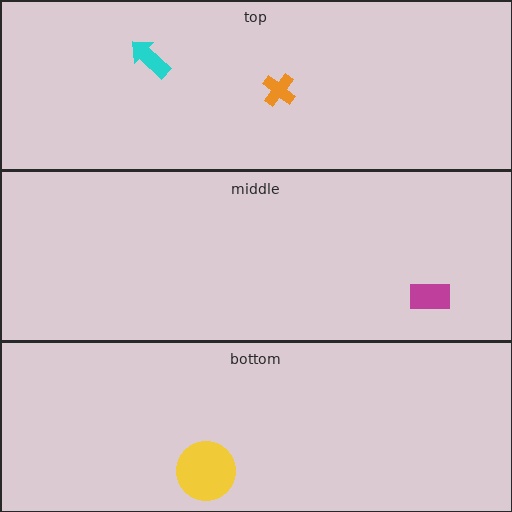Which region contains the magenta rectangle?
The middle region.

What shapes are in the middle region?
The magenta rectangle.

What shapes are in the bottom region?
The yellow circle.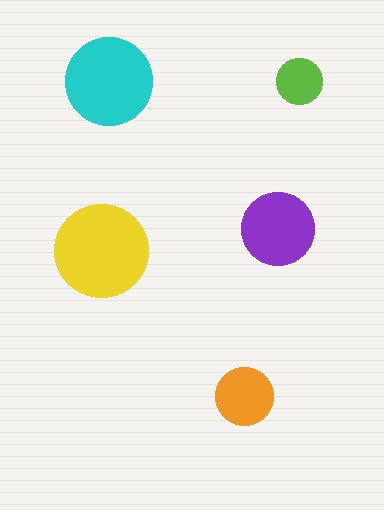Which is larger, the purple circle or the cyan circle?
The cyan one.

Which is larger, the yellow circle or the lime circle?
The yellow one.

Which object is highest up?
The lime circle is topmost.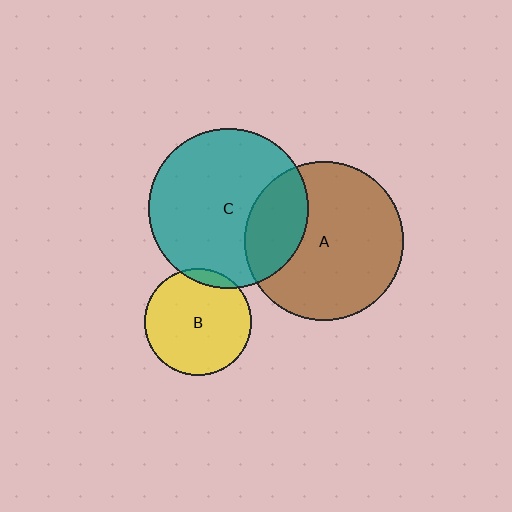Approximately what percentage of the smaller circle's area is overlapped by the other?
Approximately 25%.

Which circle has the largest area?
Circle C (teal).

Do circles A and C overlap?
Yes.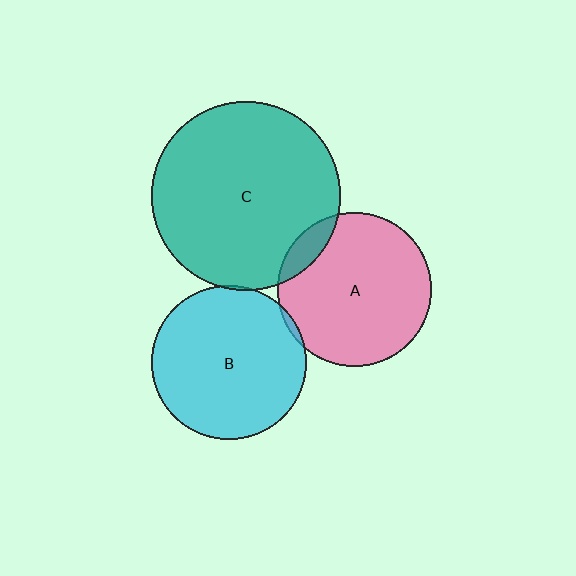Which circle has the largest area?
Circle C (teal).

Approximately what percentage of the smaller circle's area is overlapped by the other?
Approximately 5%.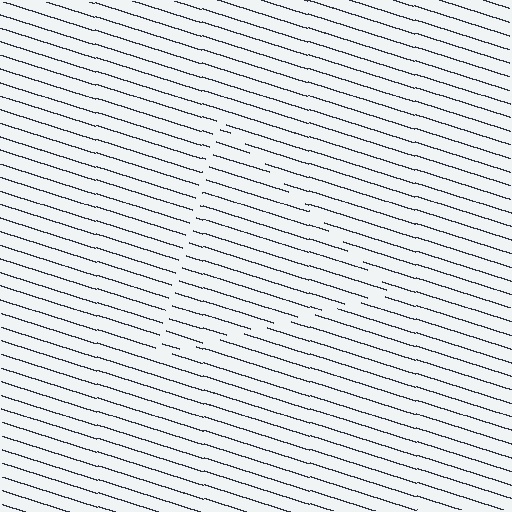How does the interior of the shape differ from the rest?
The interior of the shape contains the same grating, shifted by half a period — the contour is defined by the phase discontinuity where line-ends from the inner and outer gratings abut.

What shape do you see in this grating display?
An illusory triangle. The interior of the shape contains the same grating, shifted by half a period — the contour is defined by the phase discontinuity where line-ends from the inner and outer gratings abut.